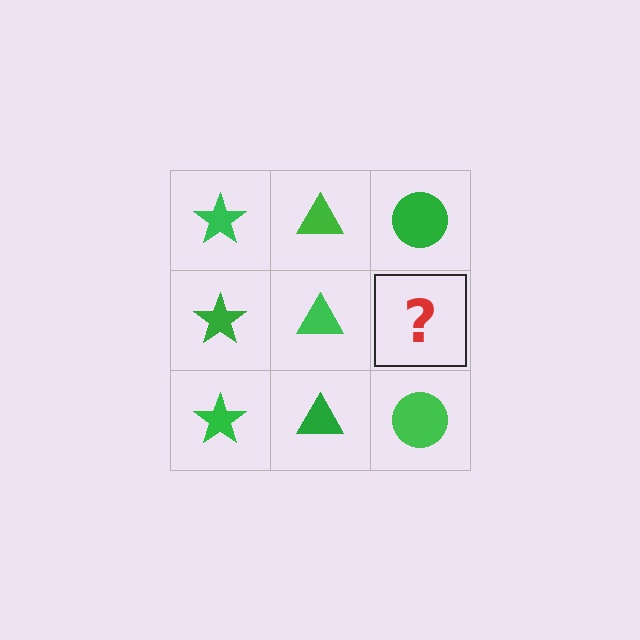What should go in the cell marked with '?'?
The missing cell should contain a green circle.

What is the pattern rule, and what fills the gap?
The rule is that each column has a consistent shape. The gap should be filled with a green circle.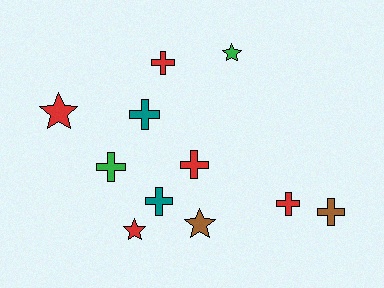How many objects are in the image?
There are 11 objects.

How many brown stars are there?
There is 1 brown star.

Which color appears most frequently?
Red, with 5 objects.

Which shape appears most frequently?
Cross, with 7 objects.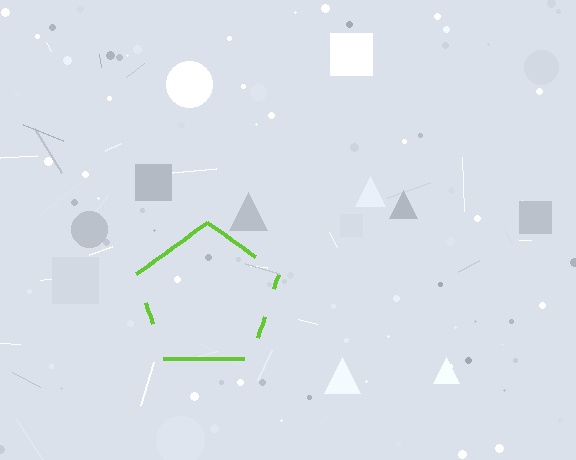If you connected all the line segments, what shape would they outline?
They would outline a pentagon.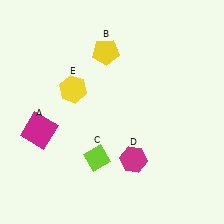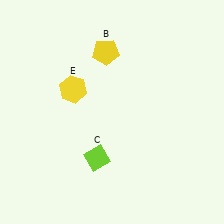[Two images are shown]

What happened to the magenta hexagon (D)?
The magenta hexagon (D) was removed in Image 2. It was in the bottom-right area of Image 1.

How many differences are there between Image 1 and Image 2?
There are 2 differences between the two images.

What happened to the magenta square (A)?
The magenta square (A) was removed in Image 2. It was in the bottom-left area of Image 1.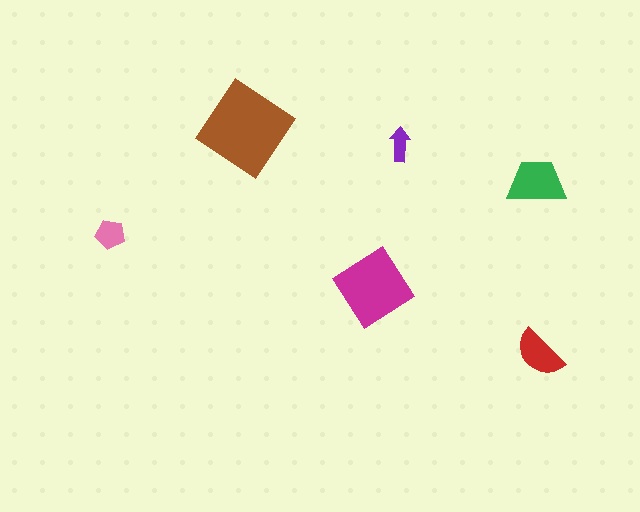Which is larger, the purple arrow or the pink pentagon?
The pink pentagon.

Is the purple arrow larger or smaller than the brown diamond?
Smaller.